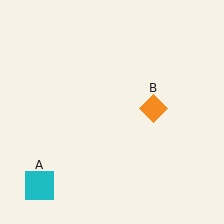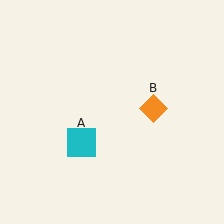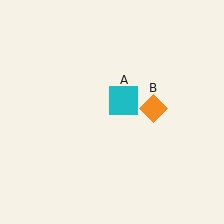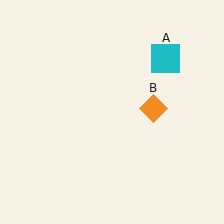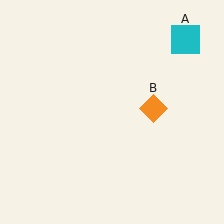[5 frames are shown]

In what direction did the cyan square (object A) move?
The cyan square (object A) moved up and to the right.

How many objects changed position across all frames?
1 object changed position: cyan square (object A).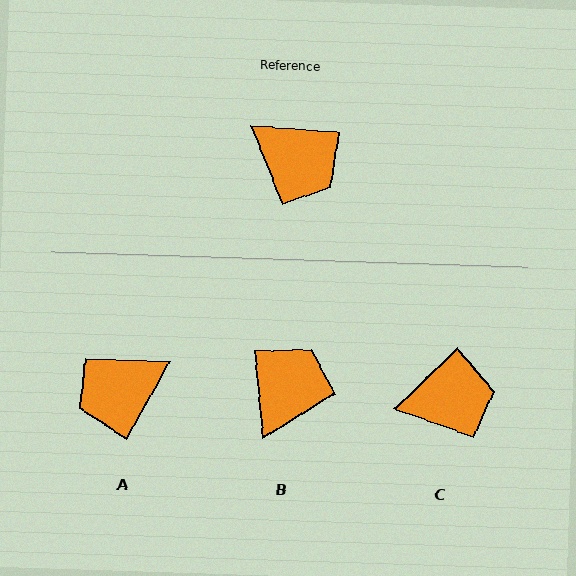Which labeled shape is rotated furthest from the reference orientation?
A, about 115 degrees away.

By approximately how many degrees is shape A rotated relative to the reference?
Approximately 115 degrees clockwise.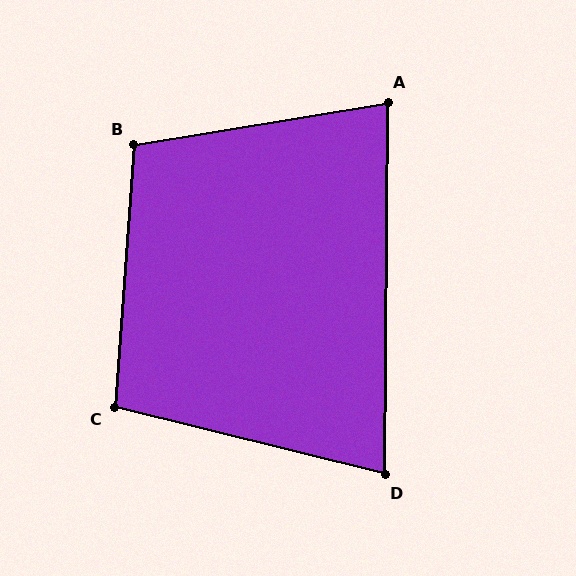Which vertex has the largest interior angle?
B, at approximately 103 degrees.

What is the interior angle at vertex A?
Approximately 80 degrees (acute).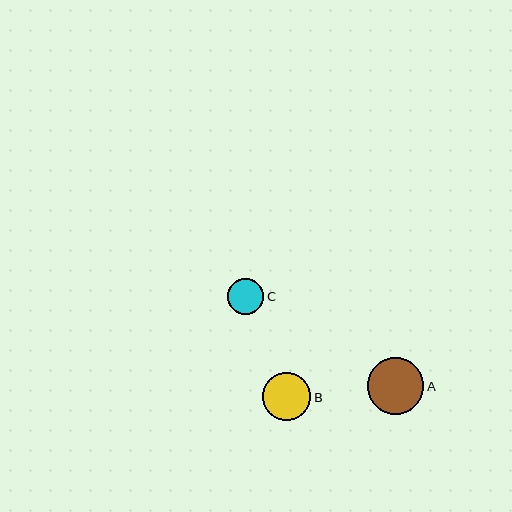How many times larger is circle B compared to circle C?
Circle B is approximately 1.3 times the size of circle C.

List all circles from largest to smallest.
From largest to smallest: A, B, C.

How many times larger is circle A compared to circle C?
Circle A is approximately 1.6 times the size of circle C.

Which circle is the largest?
Circle A is the largest with a size of approximately 57 pixels.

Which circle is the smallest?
Circle C is the smallest with a size of approximately 36 pixels.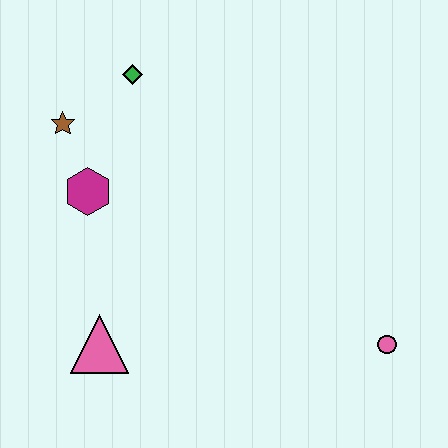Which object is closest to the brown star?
The magenta hexagon is closest to the brown star.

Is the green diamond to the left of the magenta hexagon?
No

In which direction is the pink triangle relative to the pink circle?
The pink triangle is to the left of the pink circle.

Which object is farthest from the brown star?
The pink circle is farthest from the brown star.